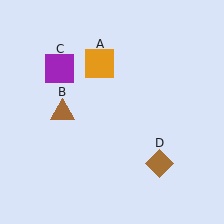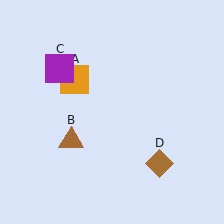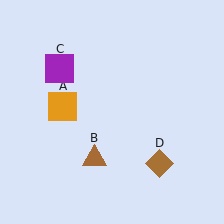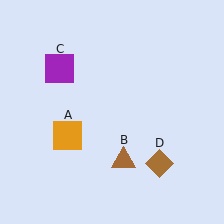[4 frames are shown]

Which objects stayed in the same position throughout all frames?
Purple square (object C) and brown diamond (object D) remained stationary.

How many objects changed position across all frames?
2 objects changed position: orange square (object A), brown triangle (object B).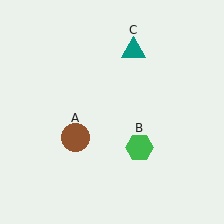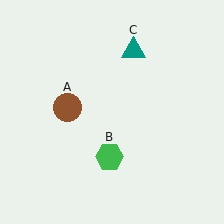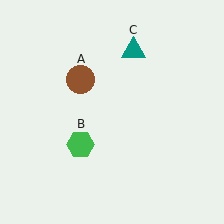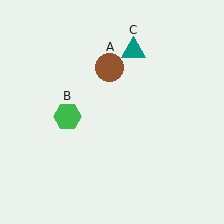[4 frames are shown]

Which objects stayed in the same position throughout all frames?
Teal triangle (object C) remained stationary.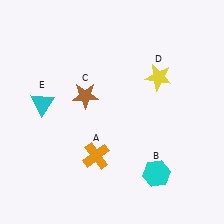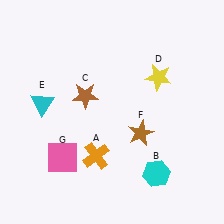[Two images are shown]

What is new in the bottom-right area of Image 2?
A brown star (F) was added in the bottom-right area of Image 2.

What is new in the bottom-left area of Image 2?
A pink square (G) was added in the bottom-left area of Image 2.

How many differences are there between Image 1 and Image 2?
There are 2 differences between the two images.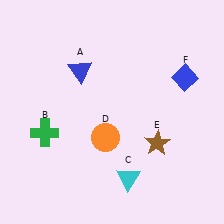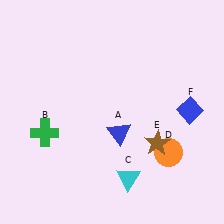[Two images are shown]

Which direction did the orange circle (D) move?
The orange circle (D) moved right.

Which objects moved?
The objects that moved are: the blue triangle (A), the orange circle (D), the blue diamond (F).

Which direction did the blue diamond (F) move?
The blue diamond (F) moved down.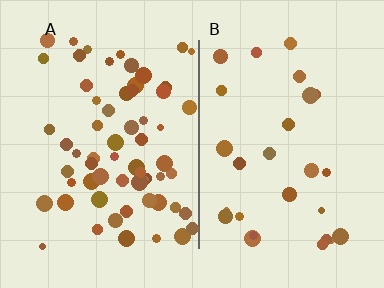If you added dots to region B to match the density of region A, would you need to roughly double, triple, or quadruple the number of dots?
Approximately double.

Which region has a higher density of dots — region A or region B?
A (the left).